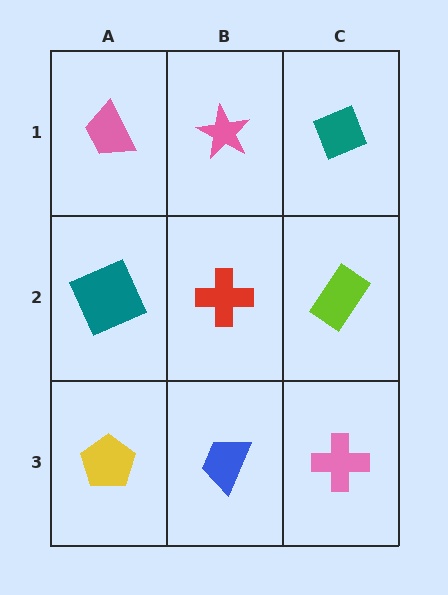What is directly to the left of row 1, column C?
A pink star.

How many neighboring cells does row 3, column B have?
3.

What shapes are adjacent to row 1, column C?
A lime rectangle (row 2, column C), a pink star (row 1, column B).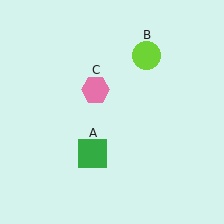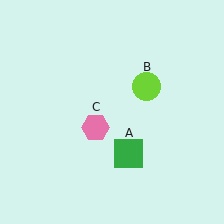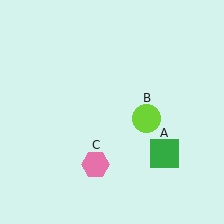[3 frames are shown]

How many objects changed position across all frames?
3 objects changed position: green square (object A), lime circle (object B), pink hexagon (object C).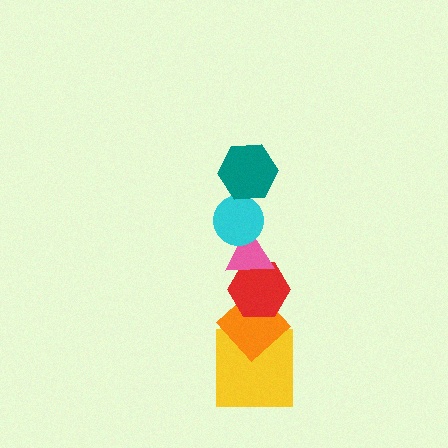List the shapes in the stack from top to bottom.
From top to bottom: the teal hexagon, the cyan circle, the pink triangle, the red hexagon, the orange diamond, the yellow square.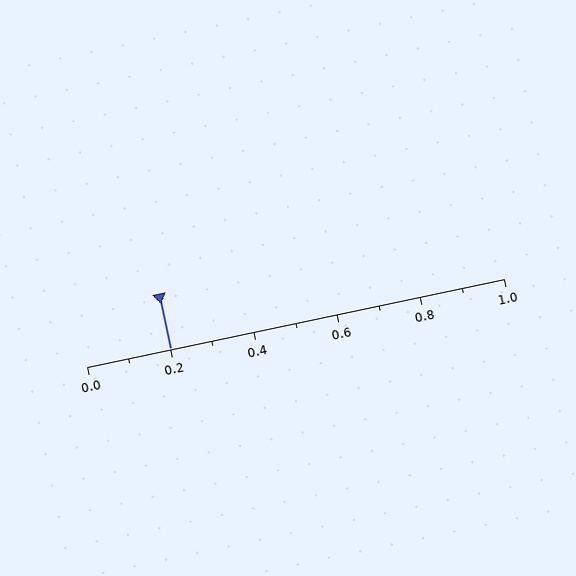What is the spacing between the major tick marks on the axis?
The major ticks are spaced 0.2 apart.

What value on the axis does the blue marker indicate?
The marker indicates approximately 0.2.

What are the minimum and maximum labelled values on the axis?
The axis runs from 0.0 to 1.0.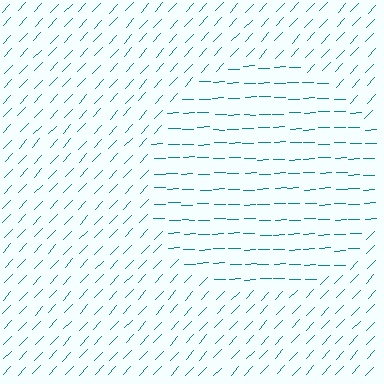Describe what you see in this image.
The image is filled with small teal line segments. A circle region in the image has lines oriented differently from the surrounding lines, creating a visible texture boundary.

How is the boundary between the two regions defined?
The boundary is defined purely by a change in line orientation (approximately 45 degrees difference). All lines are the same color and thickness.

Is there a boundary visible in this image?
Yes, there is a texture boundary formed by a change in line orientation.